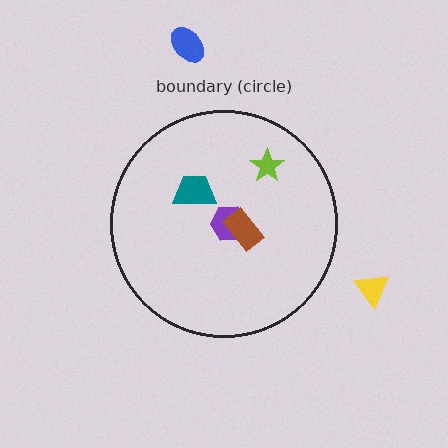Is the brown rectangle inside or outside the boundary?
Inside.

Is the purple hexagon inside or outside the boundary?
Inside.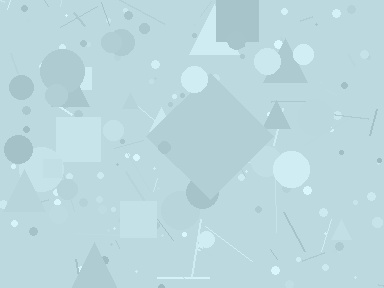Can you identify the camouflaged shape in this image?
The camouflaged shape is a diamond.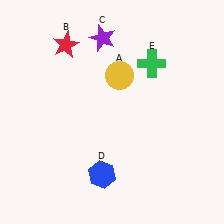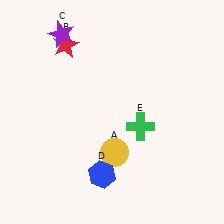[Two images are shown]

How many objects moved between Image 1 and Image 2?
3 objects moved between the two images.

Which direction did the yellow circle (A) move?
The yellow circle (A) moved down.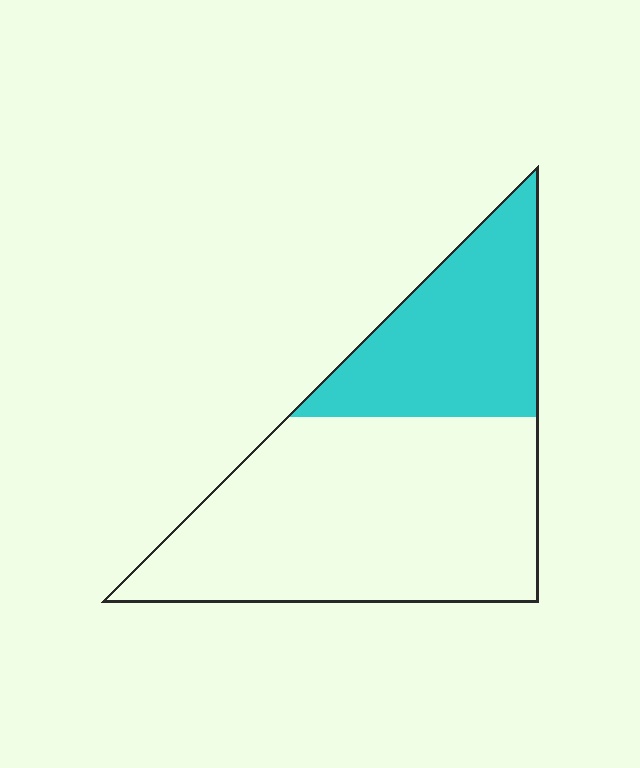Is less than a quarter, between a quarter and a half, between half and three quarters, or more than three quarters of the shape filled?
Between a quarter and a half.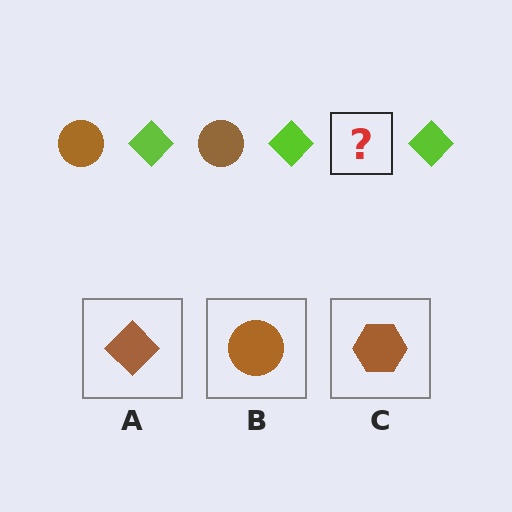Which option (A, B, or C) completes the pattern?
B.